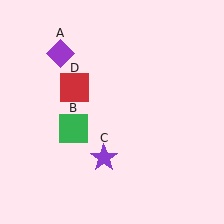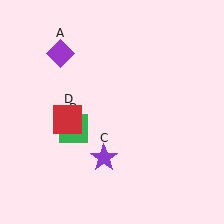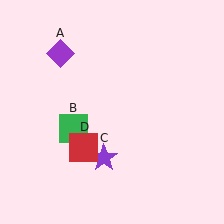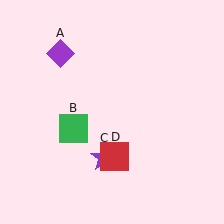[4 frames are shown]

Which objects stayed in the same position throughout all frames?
Purple diamond (object A) and green square (object B) and purple star (object C) remained stationary.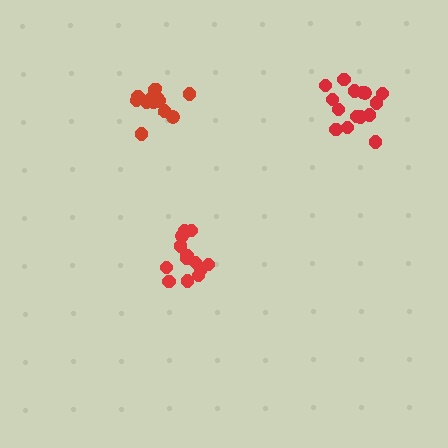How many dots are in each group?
Group 1: 13 dots, Group 2: 12 dots, Group 3: 15 dots (40 total).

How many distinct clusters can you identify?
There are 3 distinct clusters.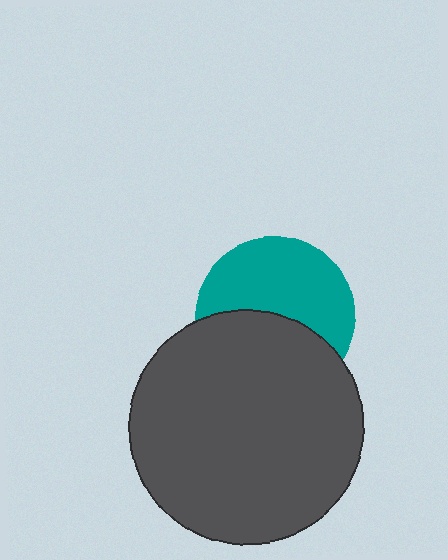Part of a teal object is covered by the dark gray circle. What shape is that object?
It is a circle.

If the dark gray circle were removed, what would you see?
You would see the complete teal circle.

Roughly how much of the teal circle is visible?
About half of it is visible (roughly 55%).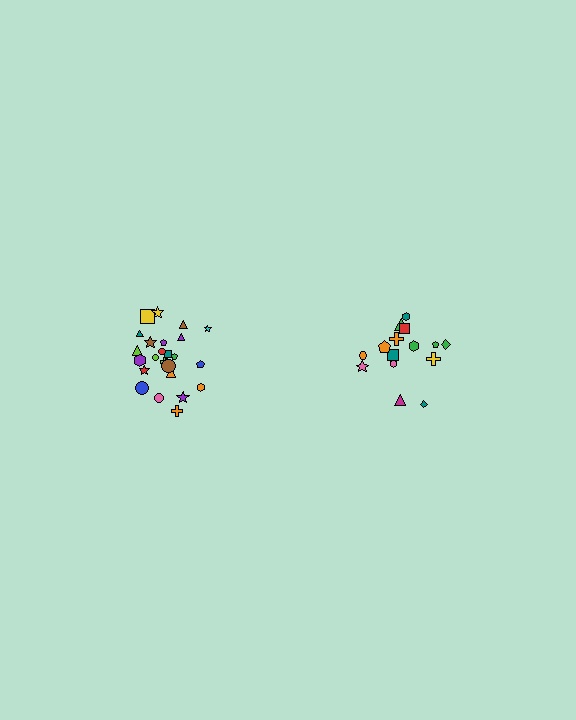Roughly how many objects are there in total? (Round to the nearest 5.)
Roughly 40 objects in total.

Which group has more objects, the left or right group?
The left group.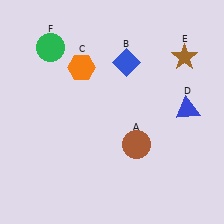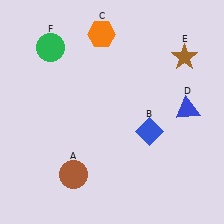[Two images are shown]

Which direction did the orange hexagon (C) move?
The orange hexagon (C) moved up.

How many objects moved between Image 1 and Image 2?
3 objects moved between the two images.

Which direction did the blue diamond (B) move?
The blue diamond (B) moved down.